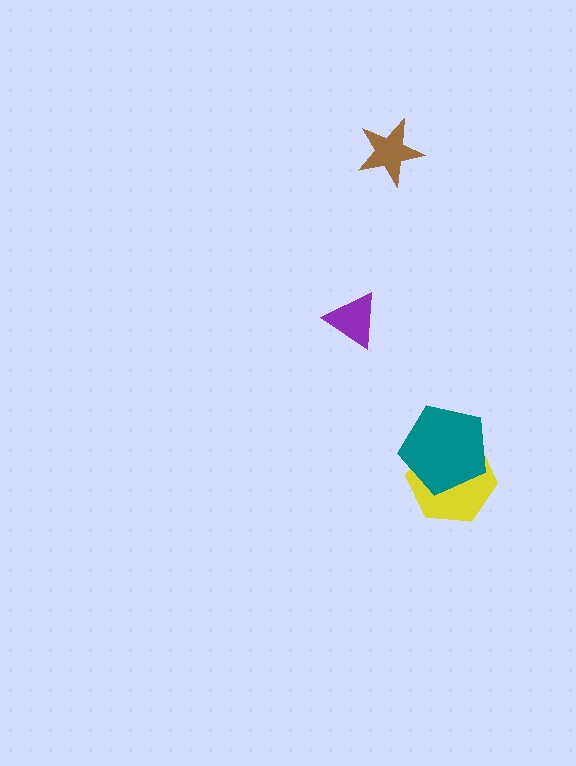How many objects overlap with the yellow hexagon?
1 object overlaps with the yellow hexagon.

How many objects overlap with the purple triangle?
0 objects overlap with the purple triangle.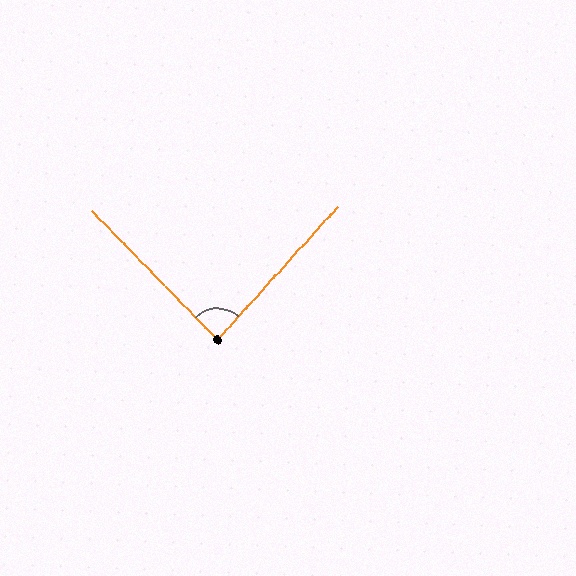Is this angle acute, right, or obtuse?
It is approximately a right angle.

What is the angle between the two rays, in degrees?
Approximately 86 degrees.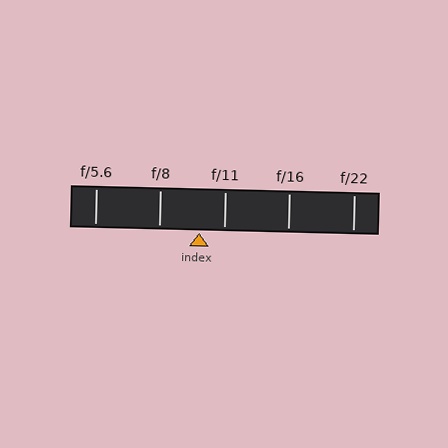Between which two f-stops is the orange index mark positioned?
The index mark is between f/8 and f/11.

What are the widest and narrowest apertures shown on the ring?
The widest aperture shown is f/5.6 and the narrowest is f/22.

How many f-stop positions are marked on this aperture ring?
There are 5 f-stop positions marked.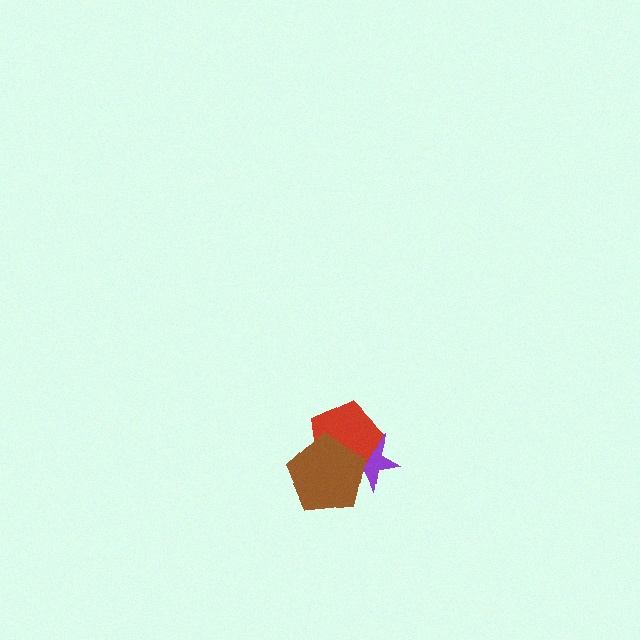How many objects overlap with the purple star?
2 objects overlap with the purple star.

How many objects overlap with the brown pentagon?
2 objects overlap with the brown pentagon.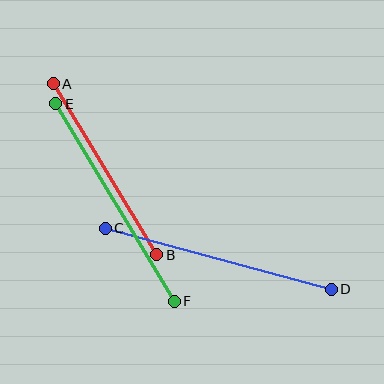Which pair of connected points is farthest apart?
Points C and D are farthest apart.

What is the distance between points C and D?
The distance is approximately 234 pixels.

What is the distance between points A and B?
The distance is approximately 200 pixels.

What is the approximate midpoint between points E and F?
The midpoint is at approximately (115, 202) pixels.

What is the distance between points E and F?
The distance is approximately 230 pixels.